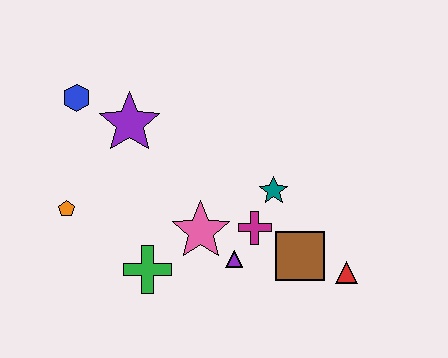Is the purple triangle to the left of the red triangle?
Yes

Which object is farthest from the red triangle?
The blue hexagon is farthest from the red triangle.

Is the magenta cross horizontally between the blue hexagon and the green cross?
No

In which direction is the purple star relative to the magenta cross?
The purple star is to the left of the magenta cross.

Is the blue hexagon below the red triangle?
No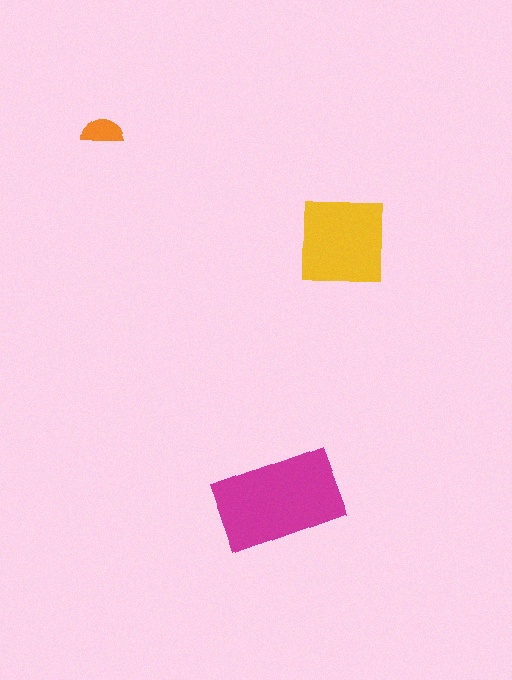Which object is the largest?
The magenta rectangle.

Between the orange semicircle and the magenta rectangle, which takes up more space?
The magenta rectangle.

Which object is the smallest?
The orange semicircle.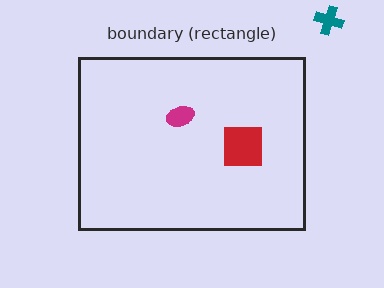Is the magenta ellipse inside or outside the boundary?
Inside.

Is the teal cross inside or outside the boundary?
Outside.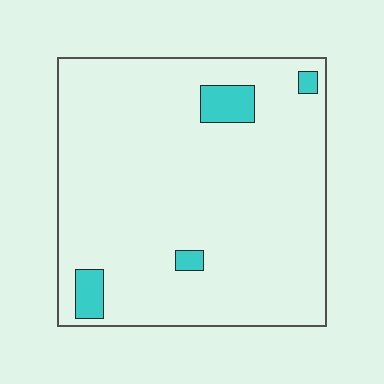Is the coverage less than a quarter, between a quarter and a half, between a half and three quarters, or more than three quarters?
Less than a quarter.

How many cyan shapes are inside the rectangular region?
4.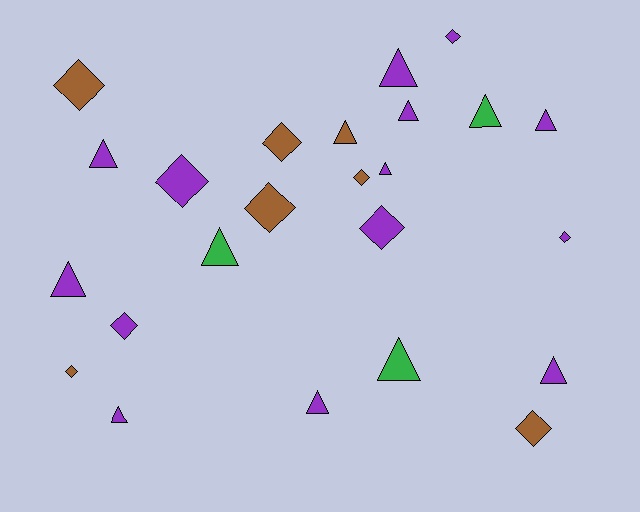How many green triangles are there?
There are 3 green triangles.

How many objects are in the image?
There are 24 objects.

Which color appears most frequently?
Purple, with 14 objects.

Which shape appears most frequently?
Triangle, with 13 objects.